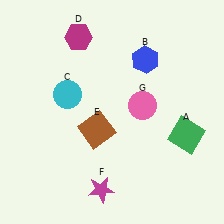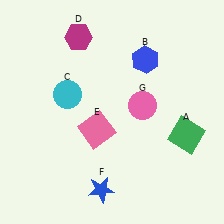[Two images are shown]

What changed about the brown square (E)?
In Image 1, E is brown. In Image 2, it changed to pink.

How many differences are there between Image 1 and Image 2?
There are 2 differences between the two images.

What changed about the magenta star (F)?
In Image 1, F is magenta. In Image 2, it changed to blue.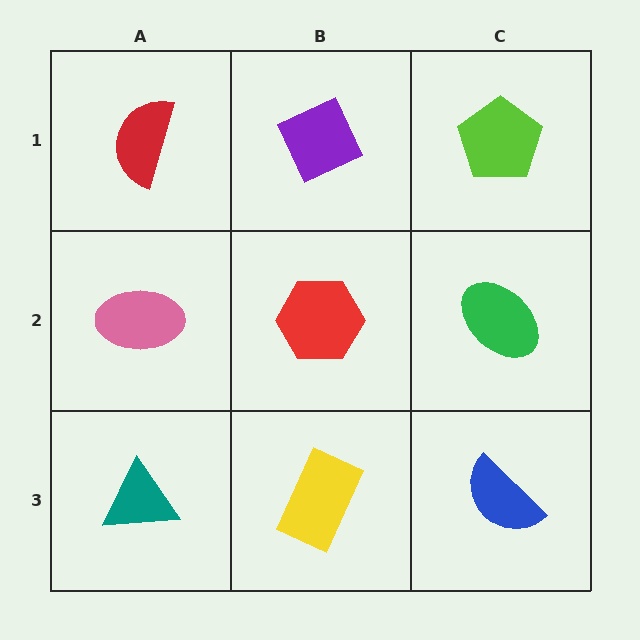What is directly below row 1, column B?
A red hexagon.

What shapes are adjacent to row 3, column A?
A pink ellipse (row 2, column A), a yellow rectangle (row 3, column B).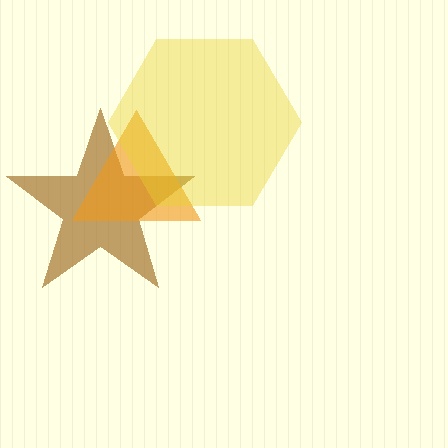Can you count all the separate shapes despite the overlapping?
Yes, there are 3 separate shapes.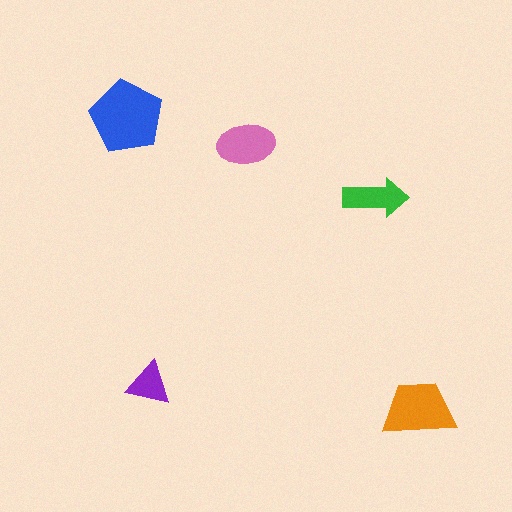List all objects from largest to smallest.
The blue pentagon, the orange trapezoid, the pink ellipse, the green arrow, the purple triangle.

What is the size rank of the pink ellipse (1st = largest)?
3rd.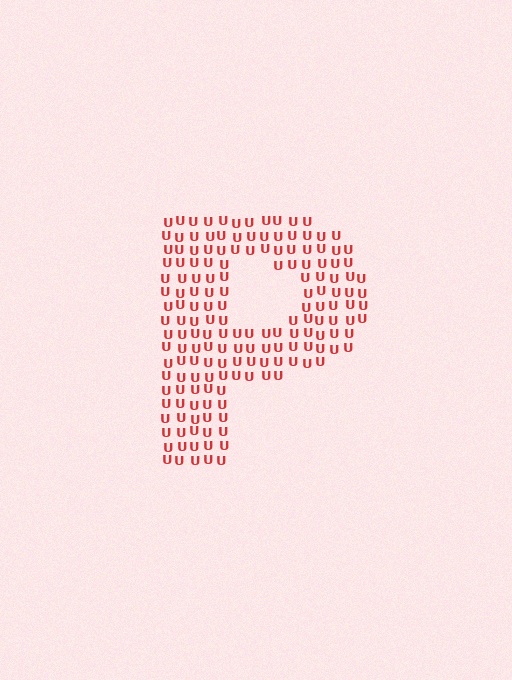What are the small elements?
The small elements are letter U's.